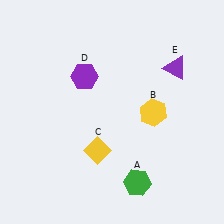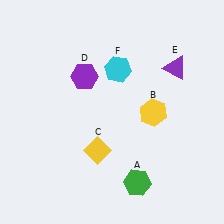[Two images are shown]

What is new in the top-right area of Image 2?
A cyan hexagon (F) was added in the top-right area of Image 2.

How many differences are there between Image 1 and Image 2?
There is 1 difference between the two images.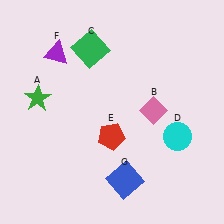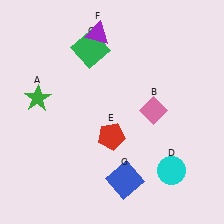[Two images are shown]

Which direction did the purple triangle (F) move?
The purple triangle (F) moved right.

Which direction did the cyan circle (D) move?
The cyan circle (D) moved down.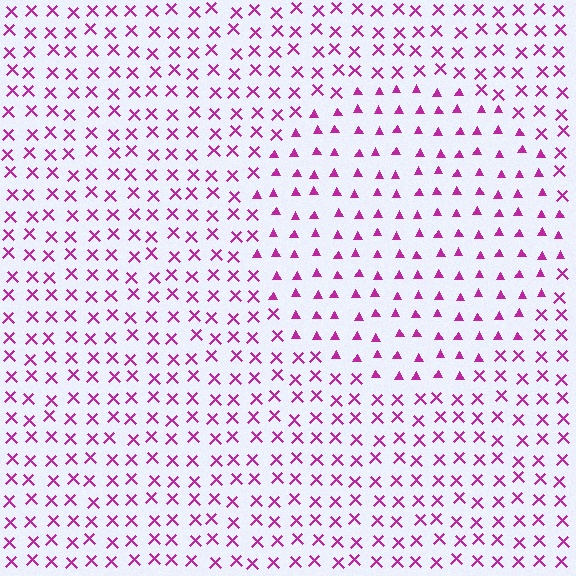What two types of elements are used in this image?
The image uses triangles inside the circle region and X marks outside it.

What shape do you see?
I see a circle.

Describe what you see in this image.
The image is filled with small magenta elements arranged in a uniform grid. A circle-shaped region contains triangles, while the surrounding area contains X marks. The boundary is defined purely by the change in element shape.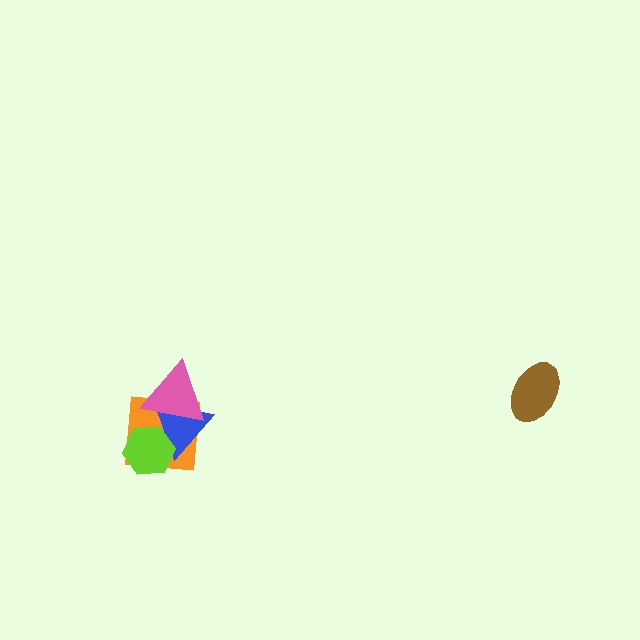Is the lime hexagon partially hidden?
No, no other shape covers it.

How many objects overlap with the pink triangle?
2 objects overlap with the pink triangle.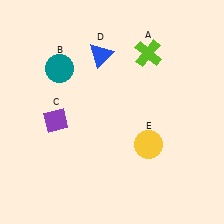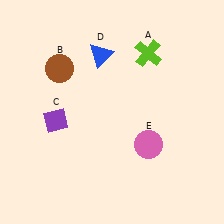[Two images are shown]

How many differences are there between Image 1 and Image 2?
There are 2 differences between the two images.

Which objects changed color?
B changed from teal to brown. E changed from yellow to pink.